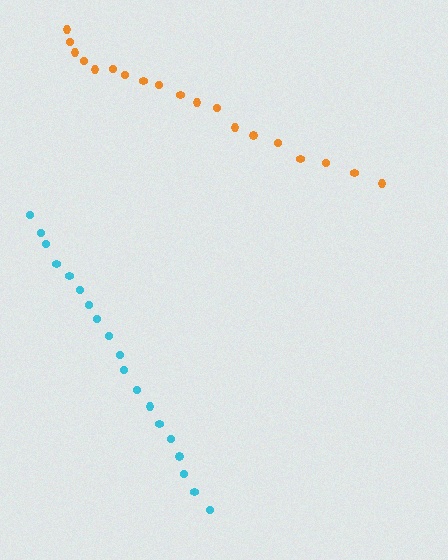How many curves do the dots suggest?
There are 2 distinct paths.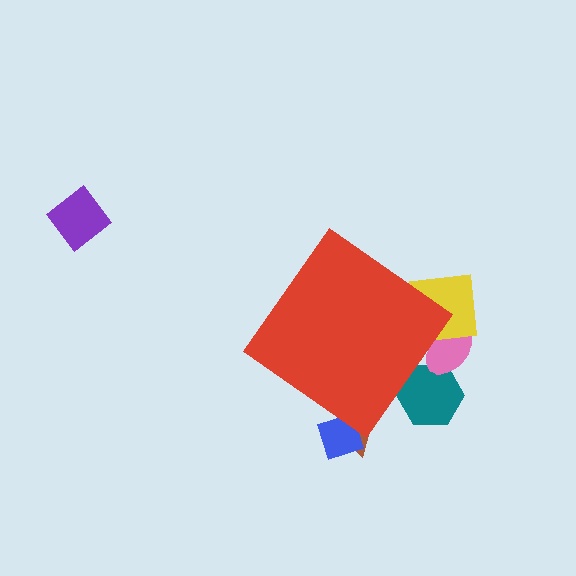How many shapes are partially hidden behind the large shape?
5 shapes are partially hidden.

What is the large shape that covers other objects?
A red diamond.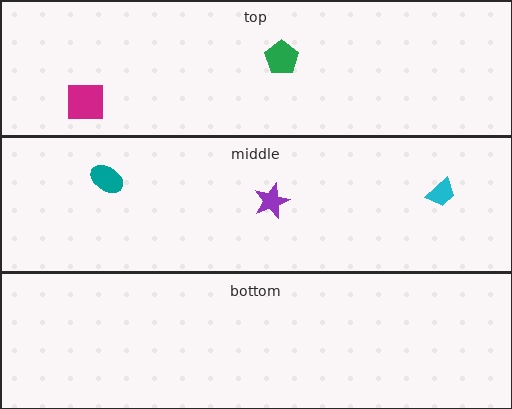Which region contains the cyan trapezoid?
The middle region.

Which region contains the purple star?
The middle region.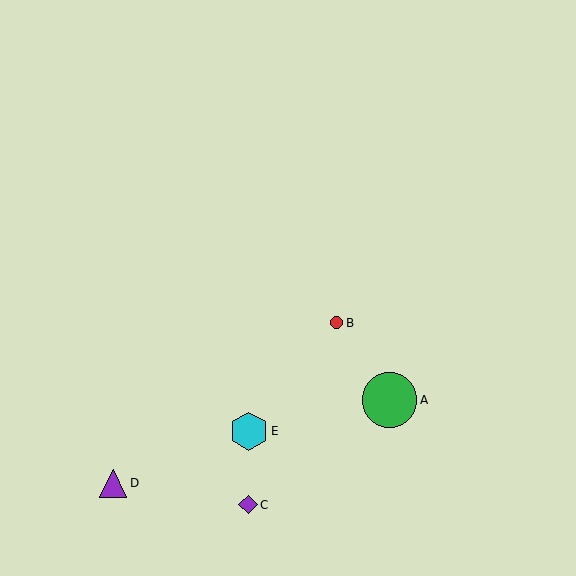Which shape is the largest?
The green circle (labeled A) is the largest.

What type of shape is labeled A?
Shape A is a green circle.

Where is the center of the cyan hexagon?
The center of the cyan hexagon is at (249, 431).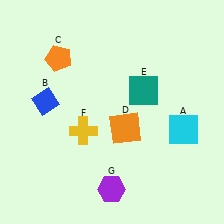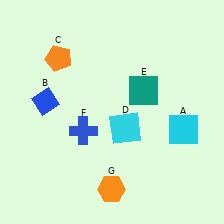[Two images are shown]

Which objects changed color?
D changed from orange to cyan. F changed from yellow to blue. G changed from purple to orange.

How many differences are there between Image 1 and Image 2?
There are 3 differences between the two images.